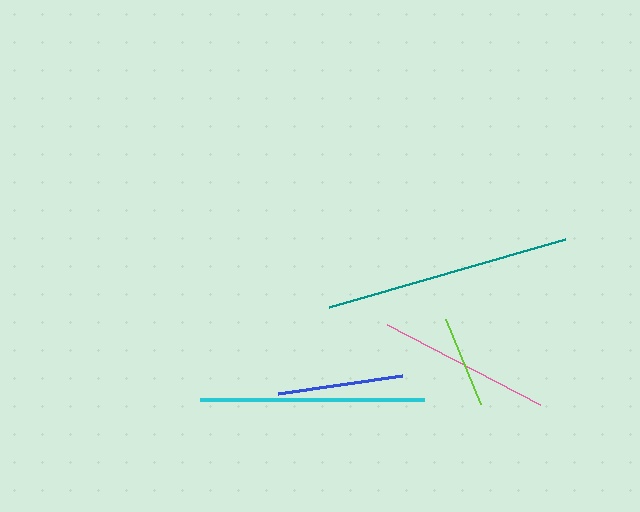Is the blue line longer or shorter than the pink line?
The pink line is longer than the blue line.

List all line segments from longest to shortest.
From longest to shortest: teal, cyan, pink, blue, lime.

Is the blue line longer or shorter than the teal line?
The teal line is longer than the blue line.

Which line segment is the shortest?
The lime line is the shortest at approximately 92 pixels.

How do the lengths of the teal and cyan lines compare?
The teal and cyan lines are approximately the same length.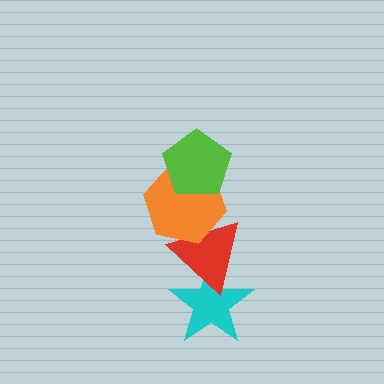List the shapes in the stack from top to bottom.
From top to bottom: the lime pentagon, the orange hexagon, the red triangle, the cyan star.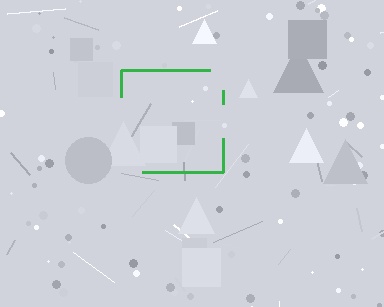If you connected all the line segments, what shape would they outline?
They would outline a square.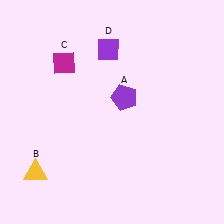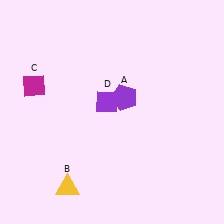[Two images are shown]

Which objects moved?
The objects that moved are: the yellow triangle (B), the magenta diamond (C), the purple diamond (D).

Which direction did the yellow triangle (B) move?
The yellow triangle (B) moved right.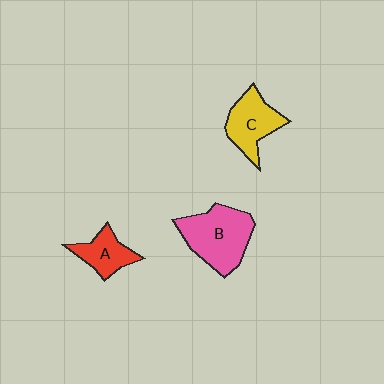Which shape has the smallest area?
Shape A (red).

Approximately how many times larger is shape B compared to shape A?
Approximately 1.9 times.